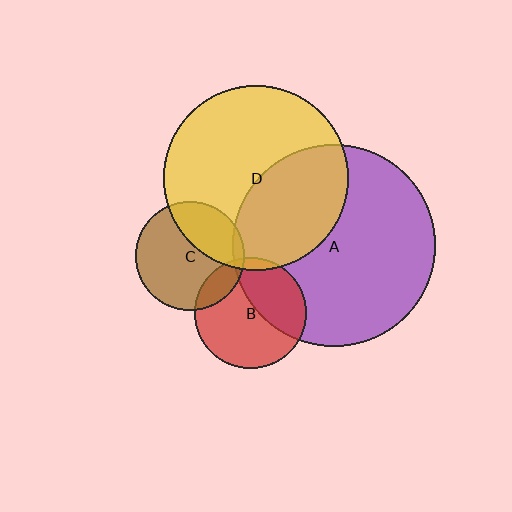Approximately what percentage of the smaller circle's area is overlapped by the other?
Approximately 40%.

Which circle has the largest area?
Circle A (purple).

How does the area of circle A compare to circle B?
Approximately 3.3 times.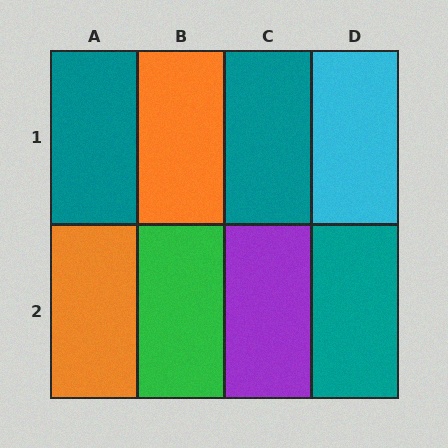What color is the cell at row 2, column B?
Green.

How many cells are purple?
1 cell is purple.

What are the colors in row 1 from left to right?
Teal, orange, teal, cyan.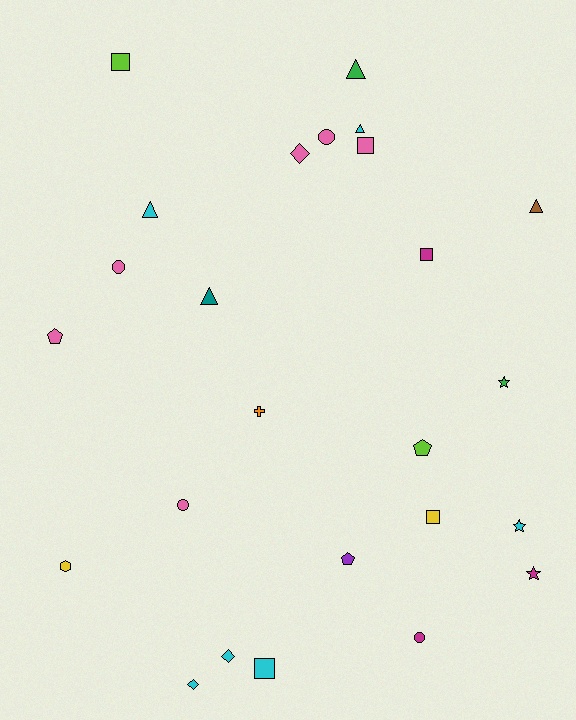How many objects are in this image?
There are 25 objects.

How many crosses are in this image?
There is 1 cross.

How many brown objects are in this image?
There is 1 brown object.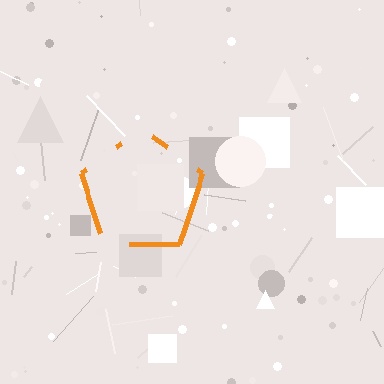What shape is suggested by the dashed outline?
The dashed outline suggests a pentagon.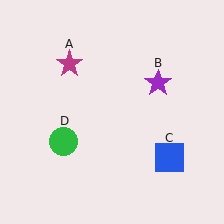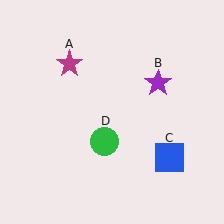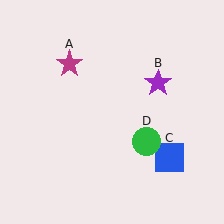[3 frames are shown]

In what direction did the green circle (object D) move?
The green circle (object D) moved right.